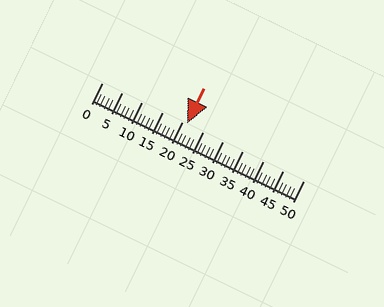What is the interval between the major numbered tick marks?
The major tick marks are spaced 5 units apart.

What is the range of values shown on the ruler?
The ruler shows values from 0 to 50.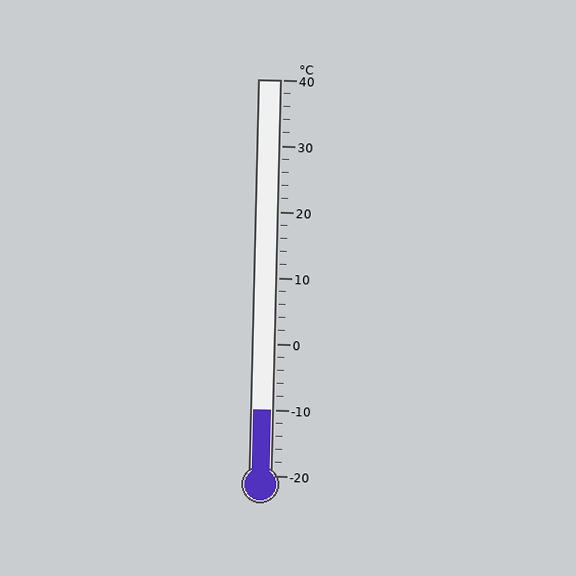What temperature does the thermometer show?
The thermometer shows approximately -10°C.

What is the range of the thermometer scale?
The thermometer scale ranges from -20°C to 40°C.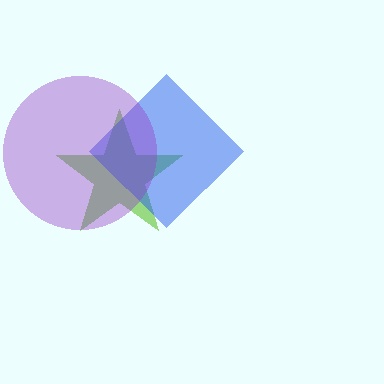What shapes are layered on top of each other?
The layered shapes are: a lime star, a blue diamond, a purple circle.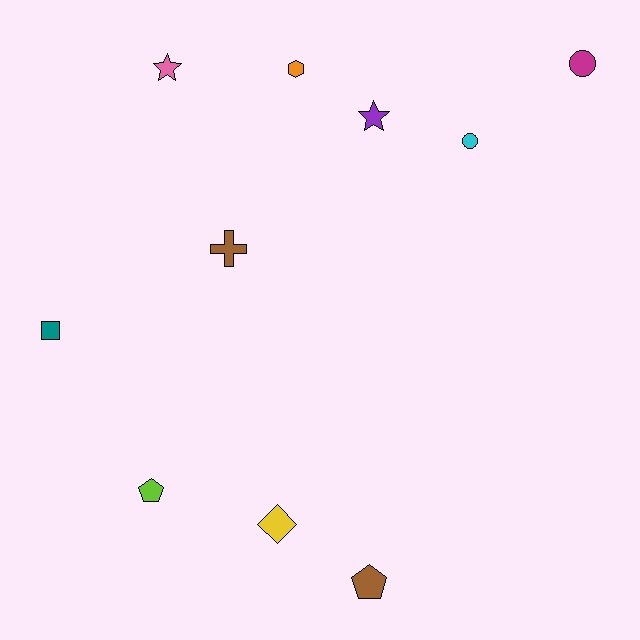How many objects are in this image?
There are 10 objects.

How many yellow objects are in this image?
There is 1 yellow object.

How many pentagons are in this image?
There are 2 pentagons.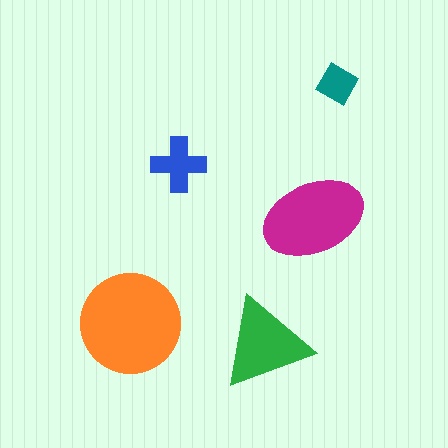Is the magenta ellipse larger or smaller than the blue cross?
Larger.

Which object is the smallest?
The teal diamond.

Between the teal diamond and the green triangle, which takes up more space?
The green triangle.